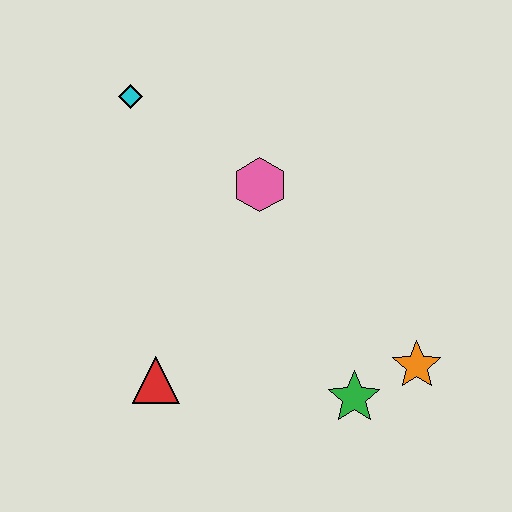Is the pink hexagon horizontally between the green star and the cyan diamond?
Yes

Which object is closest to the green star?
The orange star is closest to the green star.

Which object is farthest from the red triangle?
The cyan diamond is farthest from the red triangle.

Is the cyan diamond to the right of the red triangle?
No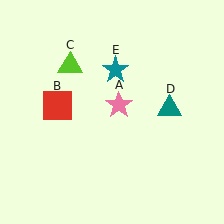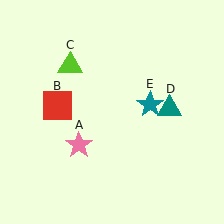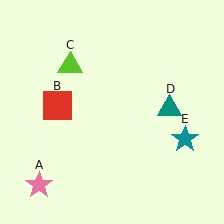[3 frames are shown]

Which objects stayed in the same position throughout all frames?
Red square (object B) and lime triangle (object C) and teal triangle (object D) remained stationary.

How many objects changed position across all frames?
2 objects changed position: pink star (object A), teal star (object E).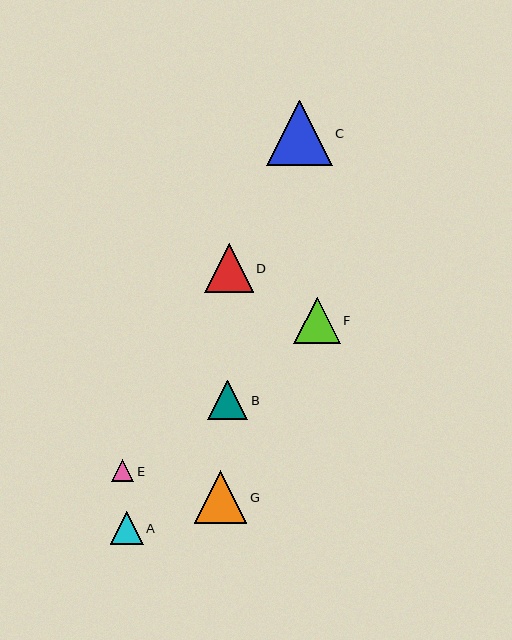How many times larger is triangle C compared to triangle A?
Triangle C is approximately 2.0 times the size of triangle A.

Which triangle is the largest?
Triangle C is the largest with a size of approximately 65 pixels.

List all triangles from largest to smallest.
From largest to smallest: C, G, D, F, B, A, E.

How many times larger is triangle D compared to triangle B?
Triangle D is approximately 1.2 times the size of triangle B.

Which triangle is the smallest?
Triangle E is the smallest with a size of approximately 22 pixels.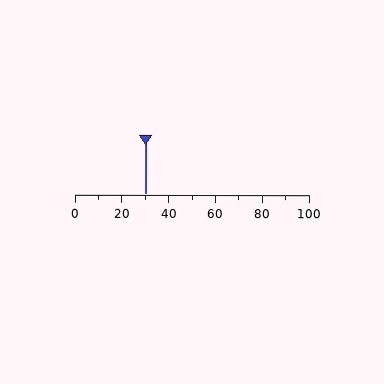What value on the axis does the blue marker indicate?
The marker indicates approximately 30.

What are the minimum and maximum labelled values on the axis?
The axis runs from 0 to 100.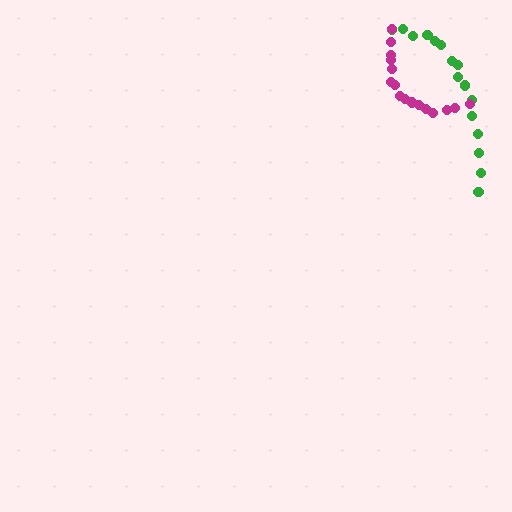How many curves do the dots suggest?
There are 2 distinct paths.